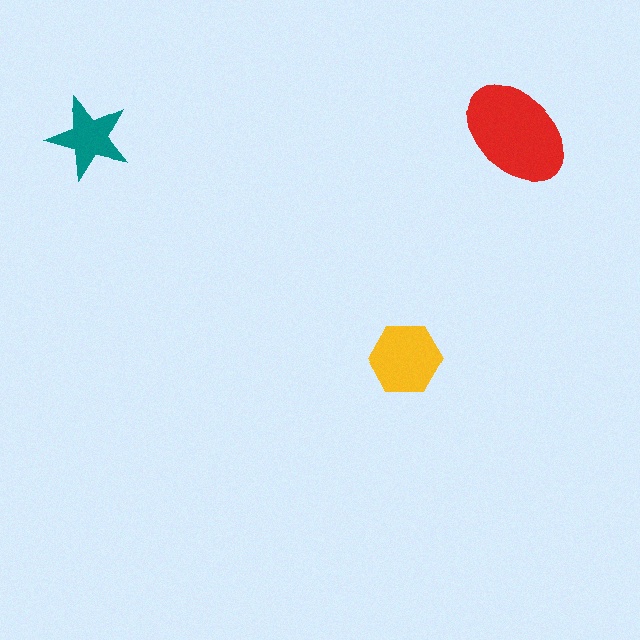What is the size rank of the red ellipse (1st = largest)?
1st.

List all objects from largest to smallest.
The red ellipse, the yellow hexagon, the teal star.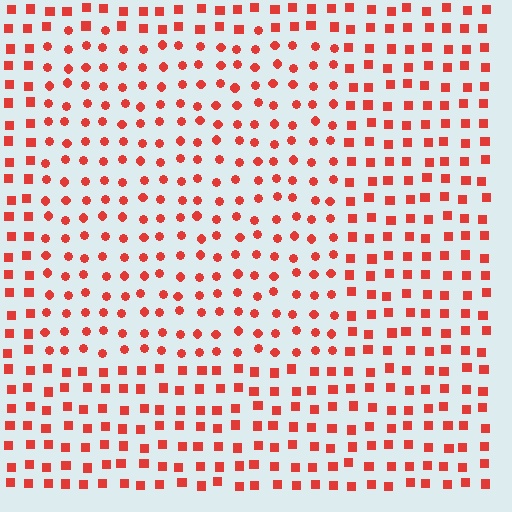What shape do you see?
I see a rectangle.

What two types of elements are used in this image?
The image uses circles inside the rectangle region and squares outside it.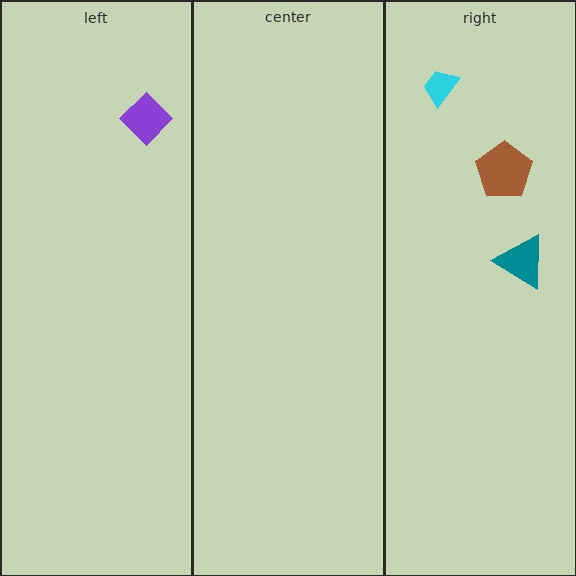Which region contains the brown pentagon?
The right region.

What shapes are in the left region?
The purple diamond.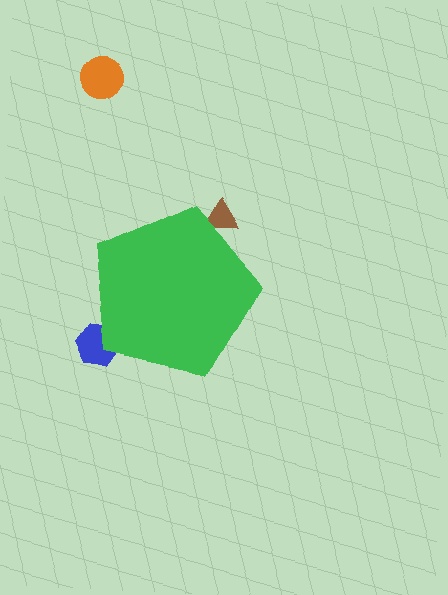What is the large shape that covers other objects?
A green pentagon.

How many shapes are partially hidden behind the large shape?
2 shapes are partially hidden.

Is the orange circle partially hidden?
No, the orange circle is fully visible.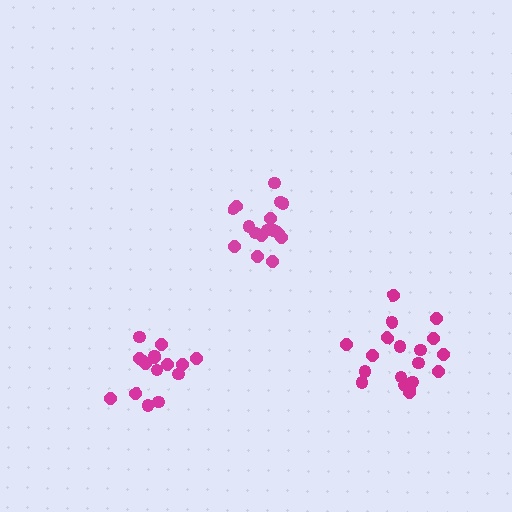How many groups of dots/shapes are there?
There are 3 groups.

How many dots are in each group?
Group 1: 19 dots, Group 2: 16 dots, Group 3: 17 dots (52 total).